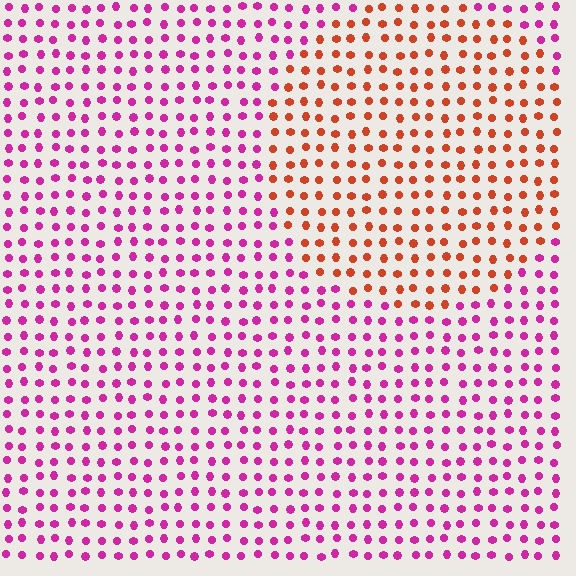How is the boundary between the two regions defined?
The boundary is defined purely by a slight shift in hue (about 55 degrees). Spacing, size, and orientation are identical on both sides.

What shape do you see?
I see a circle.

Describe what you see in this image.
The image is filled with small magenta elements in a uniform arrangement. A circle-shaped region is visible where the elements are tinted to a slightly different hue, forming a subtle color boundary.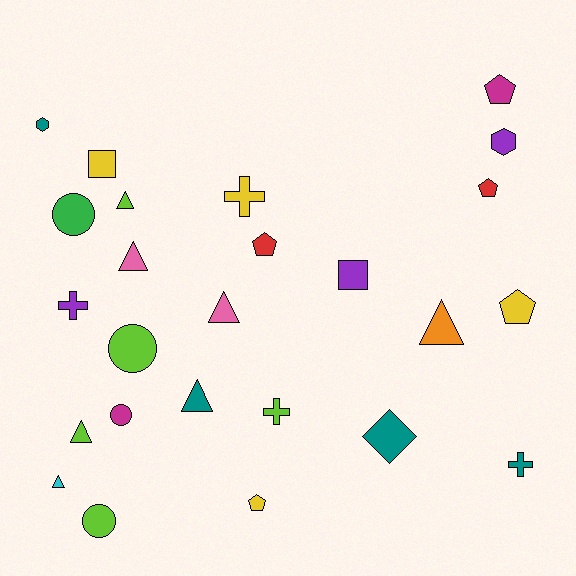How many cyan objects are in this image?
There is 1 cyan object.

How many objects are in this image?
There are 25 objects.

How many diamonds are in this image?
There is 1 diamond.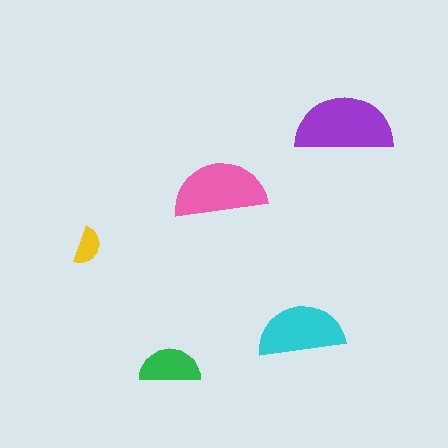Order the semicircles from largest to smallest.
the purple one, the pink one, the cyan one, the green one, the yellow one.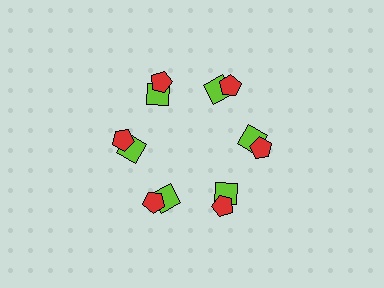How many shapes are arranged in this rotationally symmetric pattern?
There are 12 shapes, arranged in 6 groups of 2.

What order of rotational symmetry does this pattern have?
This pattern has 6-fold rotational symmetry.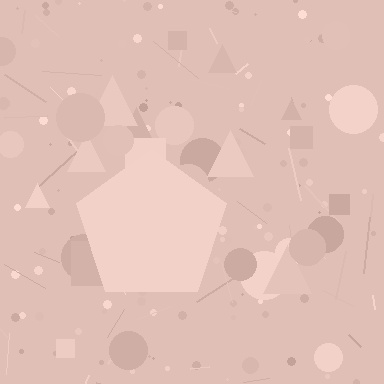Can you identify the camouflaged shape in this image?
The camouflaged shape is a pentagon.